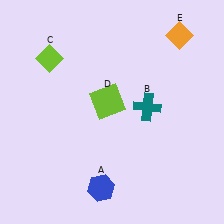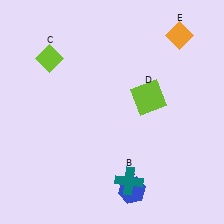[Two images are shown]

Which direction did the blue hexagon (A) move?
The blue hexagon (A) moved right.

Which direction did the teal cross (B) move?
The teal cross (B) moved down.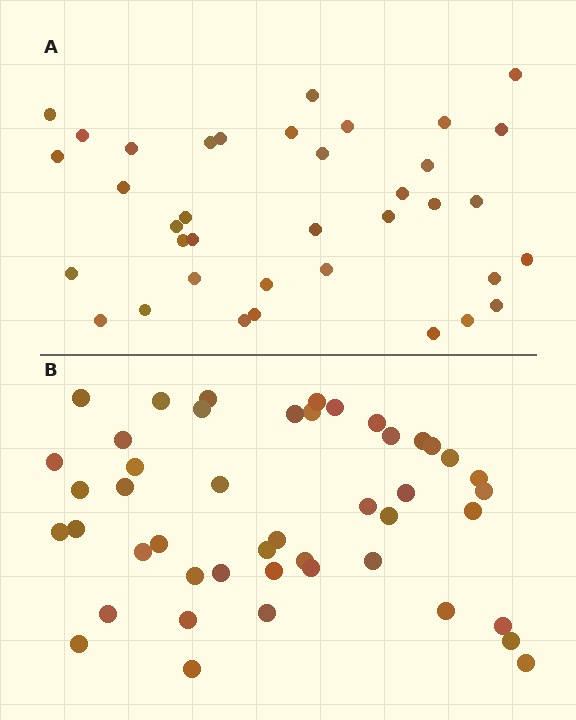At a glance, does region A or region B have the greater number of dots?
Region B (the bottom region) has more dots.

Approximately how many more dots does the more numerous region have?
Region B has roughly 8 or so more dots than region A.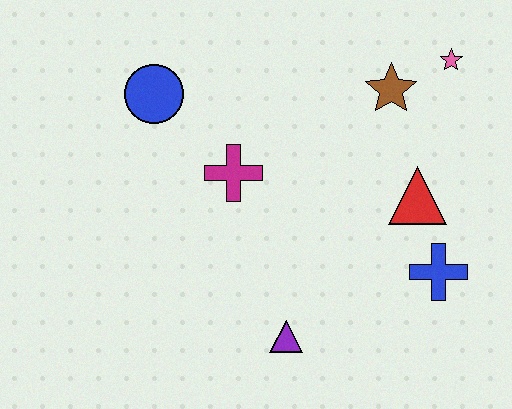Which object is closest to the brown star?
The pink star is closest to the brown star.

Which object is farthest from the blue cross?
The blue circle is farthest from the blue cross.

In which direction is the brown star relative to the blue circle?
The brown star is to the right of the blue circle.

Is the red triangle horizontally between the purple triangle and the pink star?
Yes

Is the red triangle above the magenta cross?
No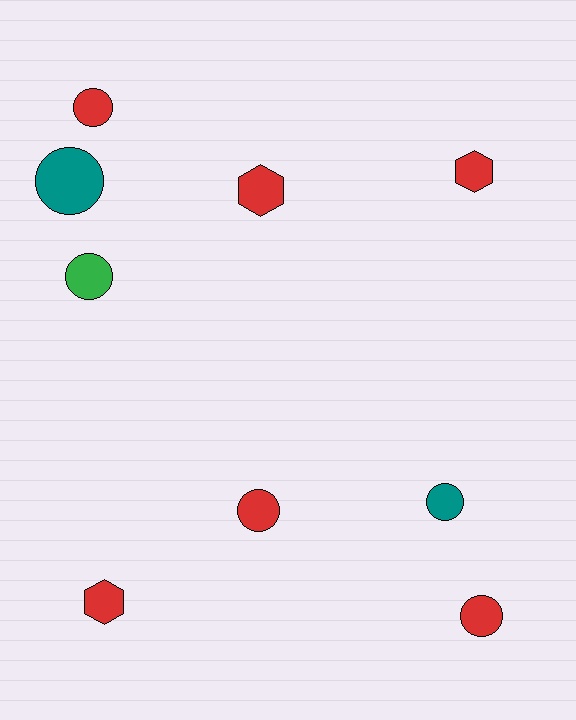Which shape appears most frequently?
Circle, with 6 objects.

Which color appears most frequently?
Red, with 6 objects.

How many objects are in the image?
There are 9 objects.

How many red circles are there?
There are 3 red circles.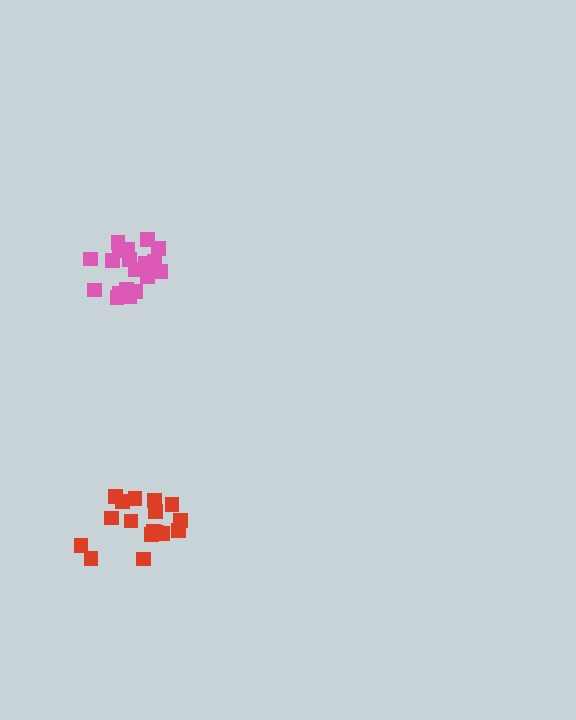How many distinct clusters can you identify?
There are 2 distinct clusters.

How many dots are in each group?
Group 1: 19 dots, Group 2: 18 dots (37 total).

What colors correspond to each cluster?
The clusters are colored: pink, red.